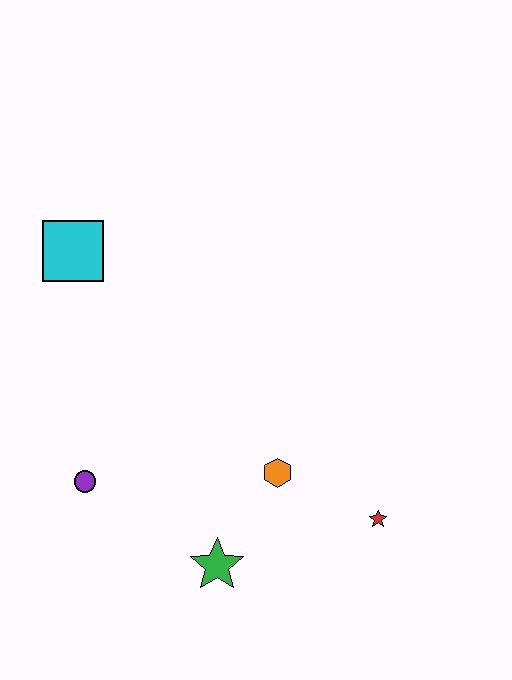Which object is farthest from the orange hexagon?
The cyan square is farthest from the orange hexagon.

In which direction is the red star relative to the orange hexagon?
The red star is to the right of the orange hexagon.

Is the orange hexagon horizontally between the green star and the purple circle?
No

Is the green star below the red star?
Yes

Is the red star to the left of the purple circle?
No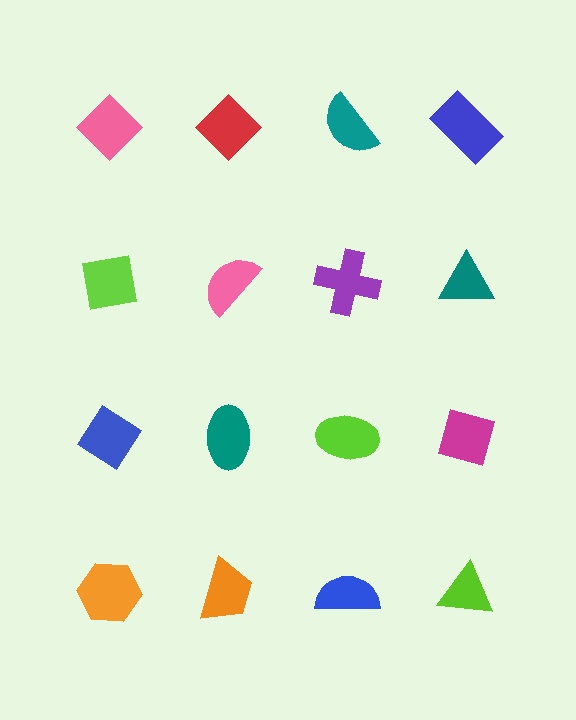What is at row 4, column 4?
A lime triangle.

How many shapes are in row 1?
4 shapes.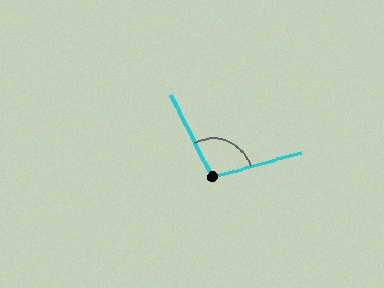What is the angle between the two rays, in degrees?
Approximately 102 degrees.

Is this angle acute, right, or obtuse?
It is obtuse.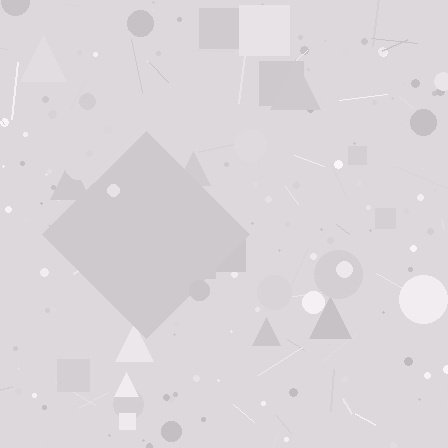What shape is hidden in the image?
A diamond is hidden in the image.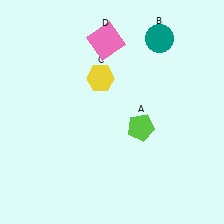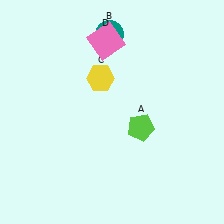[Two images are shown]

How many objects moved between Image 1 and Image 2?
1 object moved between the two images.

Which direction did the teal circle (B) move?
The teal circle (B) moved left.